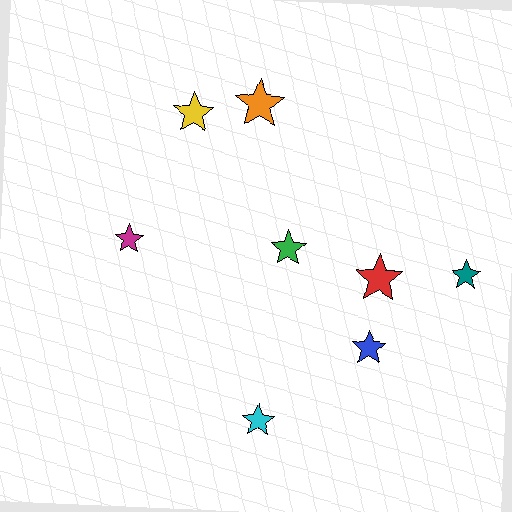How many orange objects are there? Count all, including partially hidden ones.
There is 1 orange object.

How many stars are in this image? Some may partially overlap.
There are 8 stars.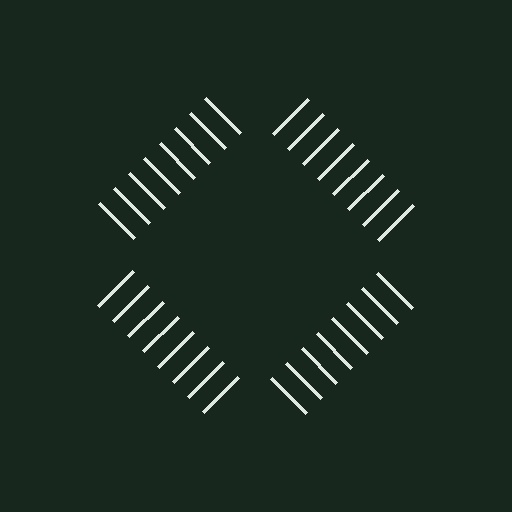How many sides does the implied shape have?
4 sides — the line-ends trace a square.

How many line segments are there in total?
32 — 8 along each of the 4 edges.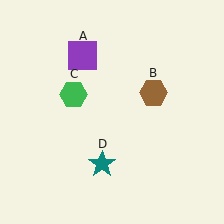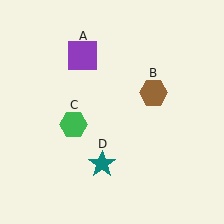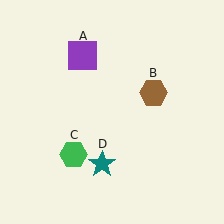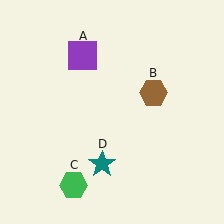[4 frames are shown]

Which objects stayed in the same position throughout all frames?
Purple square (object A) and brown hexagon (object B) and teal star (object D) remained stationary.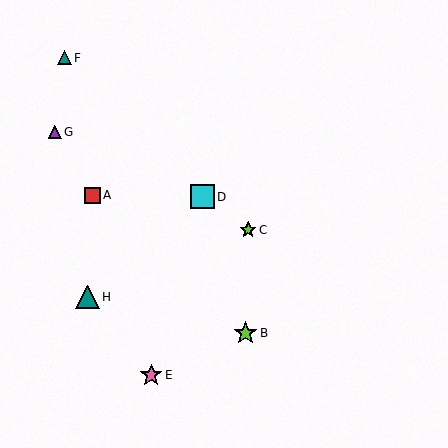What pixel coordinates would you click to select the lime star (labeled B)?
Click at (246, 333) to select the lime star B.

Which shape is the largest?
The cyan square (labeled D) is the largest.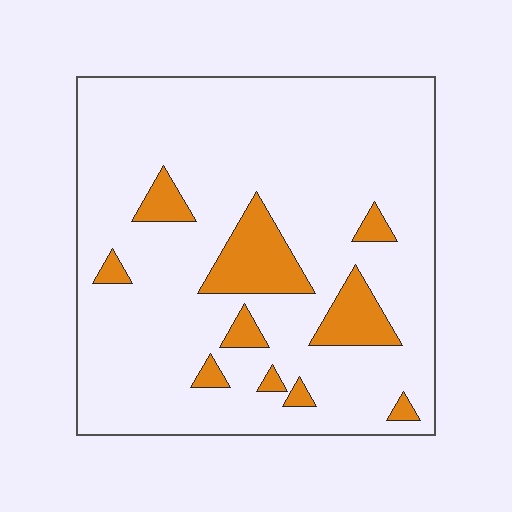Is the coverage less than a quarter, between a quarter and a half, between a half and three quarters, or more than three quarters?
Less than a quarter.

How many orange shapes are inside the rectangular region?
10.